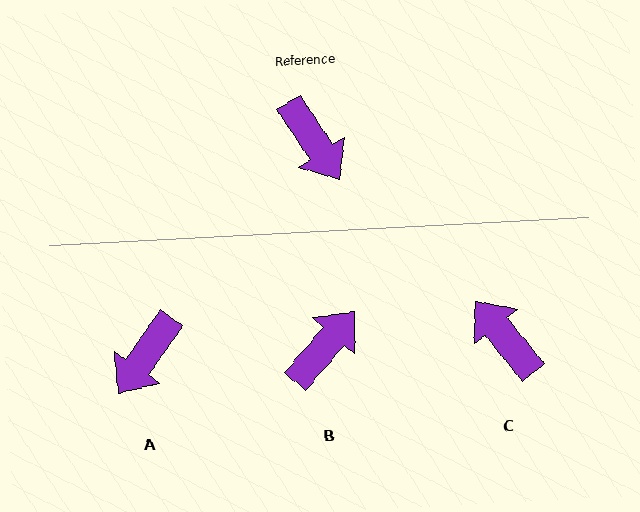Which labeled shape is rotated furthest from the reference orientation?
C, about 174 degrees away.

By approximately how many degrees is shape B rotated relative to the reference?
Approximately 106 degrees counter-clockwise.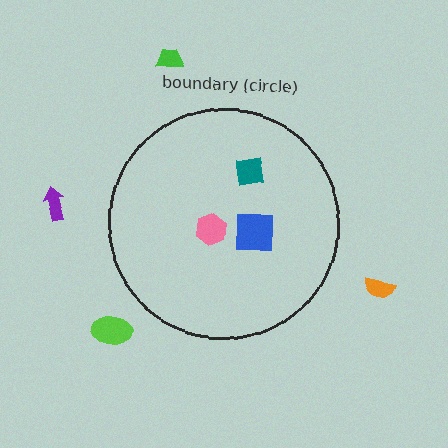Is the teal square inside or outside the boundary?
Inside.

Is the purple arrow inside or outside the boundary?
Outside.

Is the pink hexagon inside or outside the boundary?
Inside.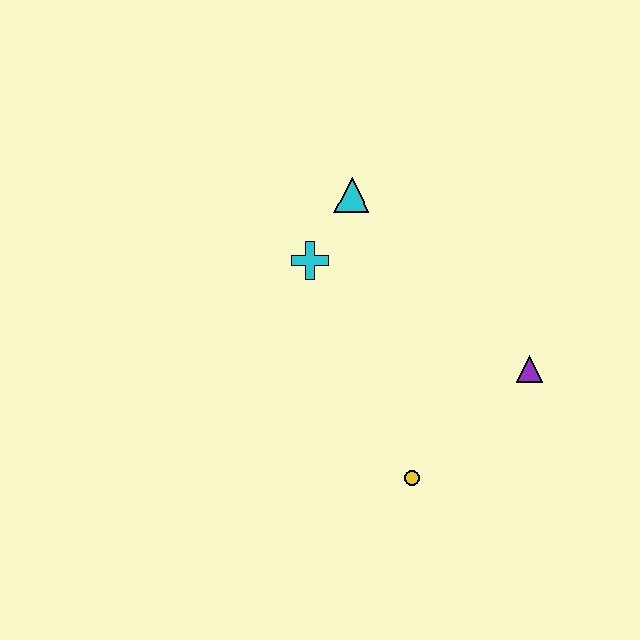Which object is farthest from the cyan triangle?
The yellow circle is farthest from the cyan triangle.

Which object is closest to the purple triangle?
The yellow circle is closest to the purple triangle.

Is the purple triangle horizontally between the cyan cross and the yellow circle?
No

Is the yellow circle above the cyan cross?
No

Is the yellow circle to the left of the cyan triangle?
No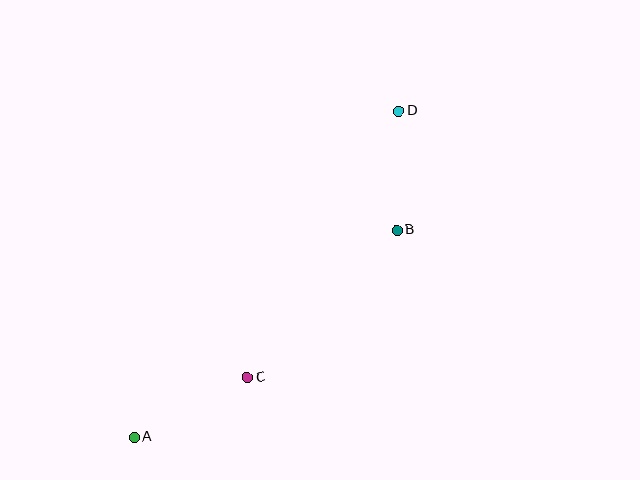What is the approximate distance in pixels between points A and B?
The distance between A and B is approximately 334 pixels.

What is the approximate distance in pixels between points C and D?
The distance between C and D is approximately 306 pixels.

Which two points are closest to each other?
Points B and D are closest to each other.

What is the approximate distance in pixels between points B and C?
The distance between B and C is approximately 210 pixels.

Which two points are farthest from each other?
Points A and D are farthest from each other.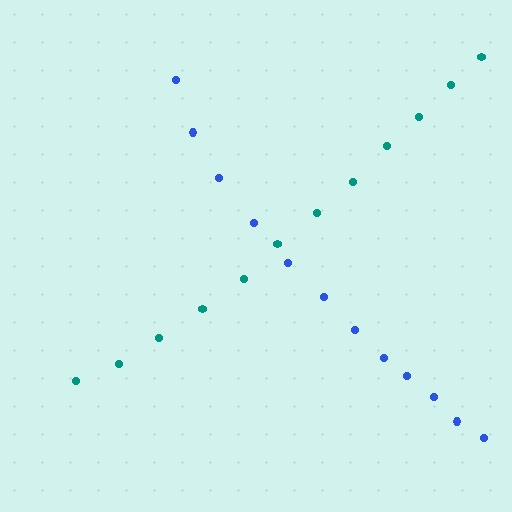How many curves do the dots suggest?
There are 2 distinct paths.